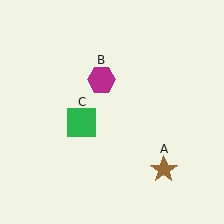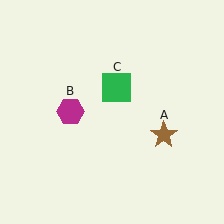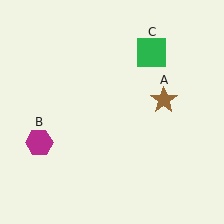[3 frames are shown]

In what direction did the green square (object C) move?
The green square (object C) moved up and to the right.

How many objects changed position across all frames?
3 objects changed position: brown star (object A), magenta hexagon (object B), green square (object C).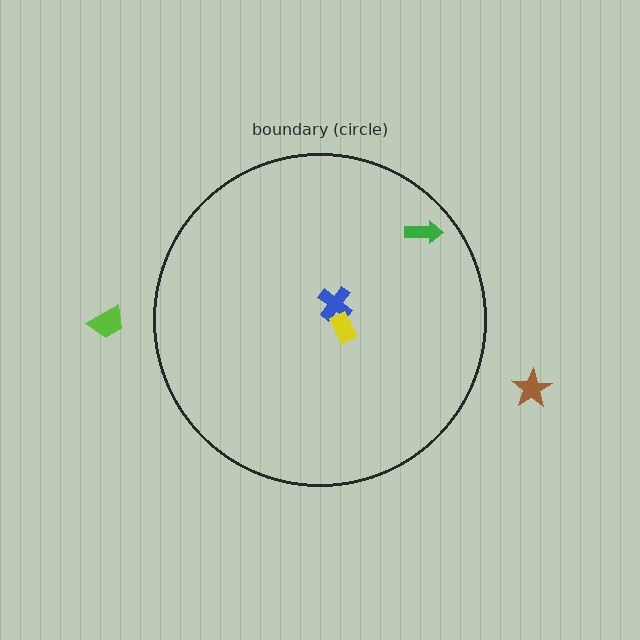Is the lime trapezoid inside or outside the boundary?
Outside.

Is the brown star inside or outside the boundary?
Outside.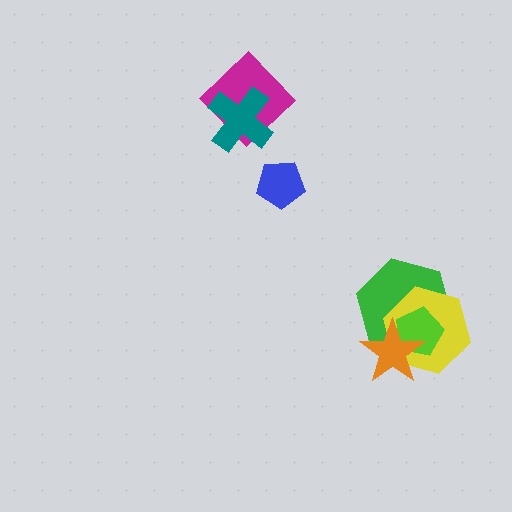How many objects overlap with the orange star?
3 objects overlap with the orange star.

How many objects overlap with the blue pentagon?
0 objects overlap with the blue pentagon.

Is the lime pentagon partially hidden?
Yes, it is partially covered by another shape.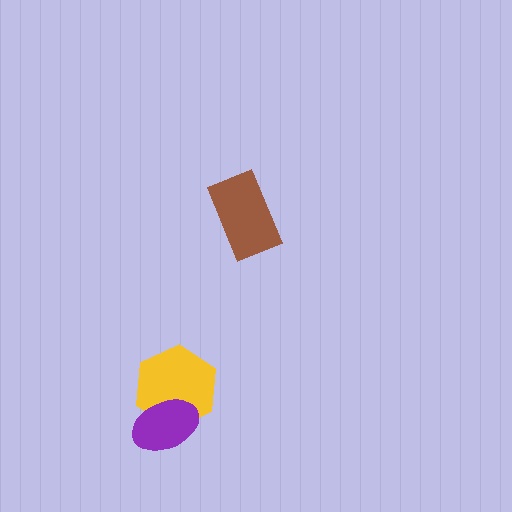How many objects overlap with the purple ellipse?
1 object overlaps with the purple ellipse.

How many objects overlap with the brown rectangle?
0 objects overlap with the brown rectangle.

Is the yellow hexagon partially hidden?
Yes, it is partially covered by another shape.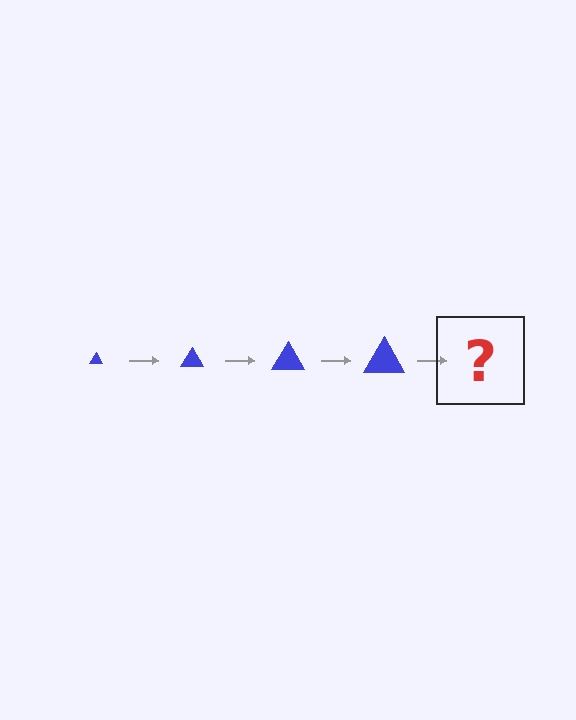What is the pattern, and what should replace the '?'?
The pattern is that the triangle gets progressively larger each step. The '?' should be a blue triangle, larger than the previous one.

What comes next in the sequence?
The next element should be a blue triangle, larger than the previous one.